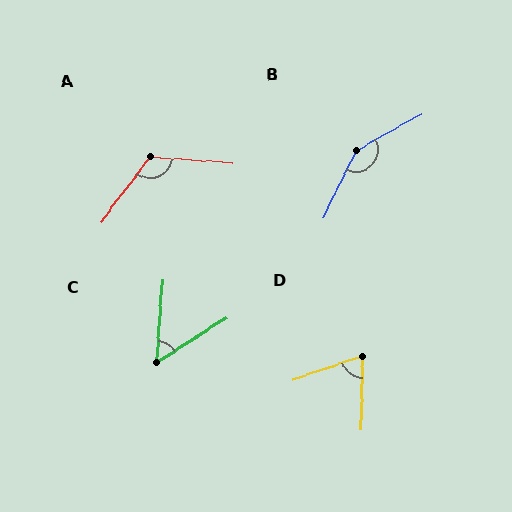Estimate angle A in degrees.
Approximately 122 degrees.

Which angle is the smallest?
C, at approximately 53 degrees.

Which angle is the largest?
B, at approximately 146 degrees.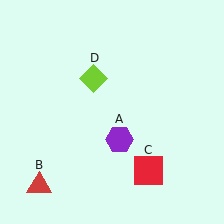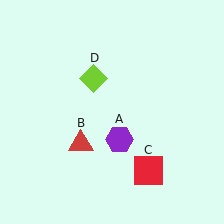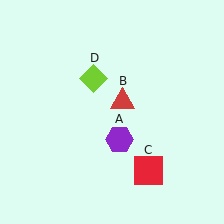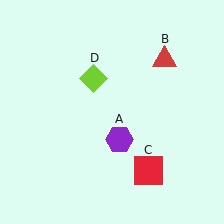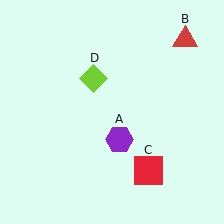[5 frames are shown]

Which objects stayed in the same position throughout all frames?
Purple hexagon (object A) and red square (object C) and lime diamond (object D) remained stationary.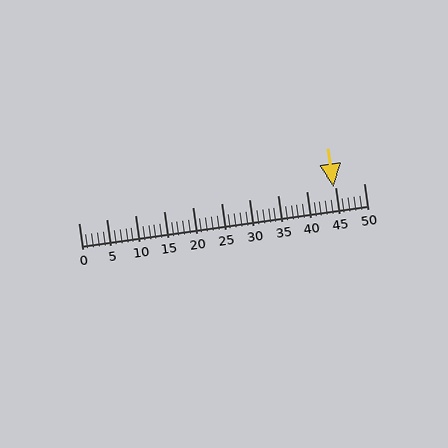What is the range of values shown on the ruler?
The ruler shows values from 0 to 50.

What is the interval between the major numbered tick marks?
The major tick marks are spaced 5 units apart.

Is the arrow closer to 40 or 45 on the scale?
The arrow is closer to 45.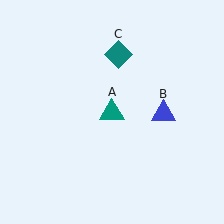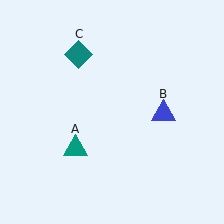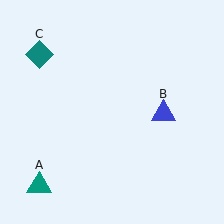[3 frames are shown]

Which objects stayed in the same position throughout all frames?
Blue triangle (object B) remained stationary.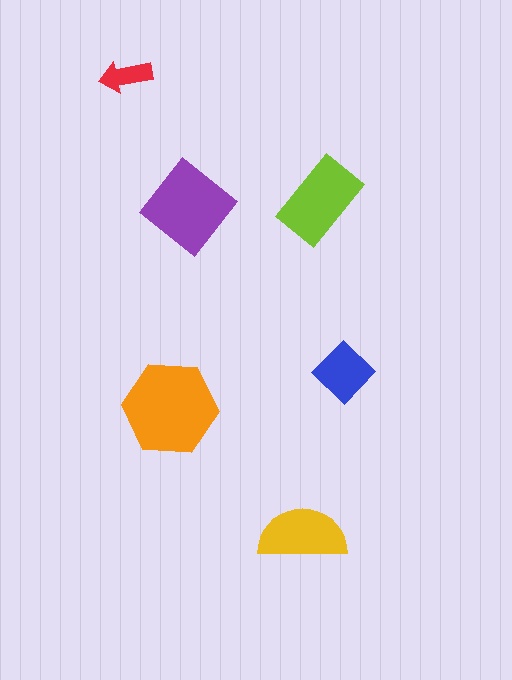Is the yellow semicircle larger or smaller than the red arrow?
Larger.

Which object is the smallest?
The red arrow.